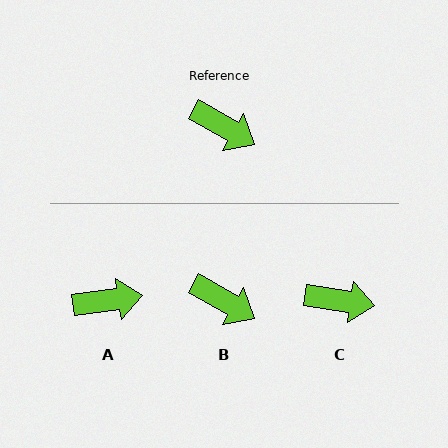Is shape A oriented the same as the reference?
No, it is off by about 38 degrees.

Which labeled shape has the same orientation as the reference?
B.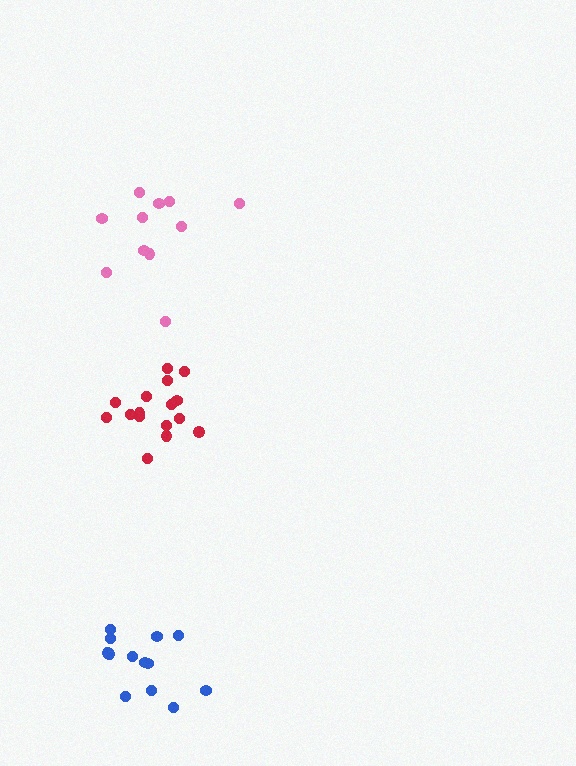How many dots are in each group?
Group 1: 11 dots, Group 2: 16 dots, Group 3: 13 dots (40 total).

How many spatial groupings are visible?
There are 3 spatial groupings.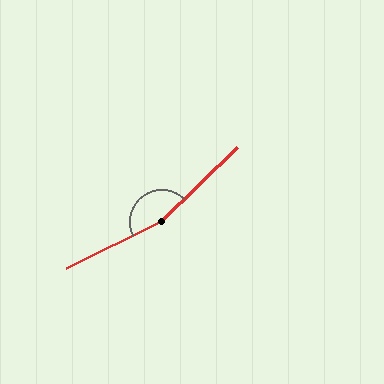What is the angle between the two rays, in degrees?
Approximately 162 degrees.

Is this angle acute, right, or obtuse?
It is obtuse.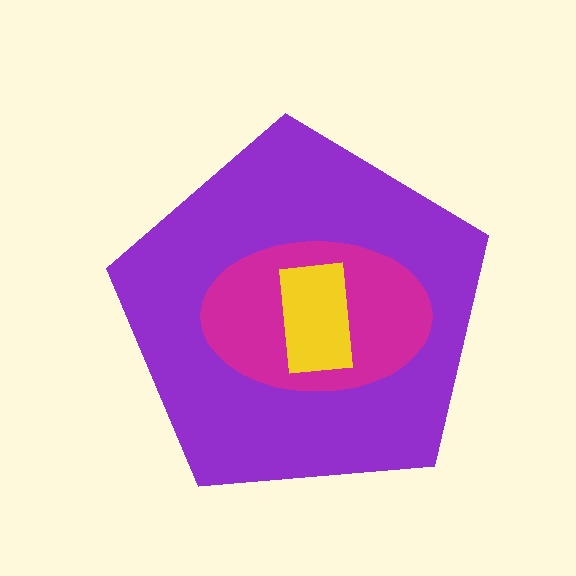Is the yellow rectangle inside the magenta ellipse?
Yes.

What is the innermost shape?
The yellow rectangle.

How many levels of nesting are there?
3.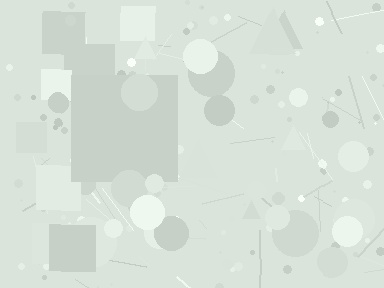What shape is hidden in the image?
A square is hidden in the image.